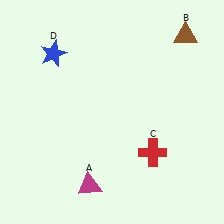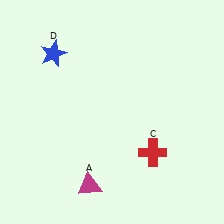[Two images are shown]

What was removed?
The brown triangle (B) was removed in Image 2.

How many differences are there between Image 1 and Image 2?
There is 1 difference between the two images.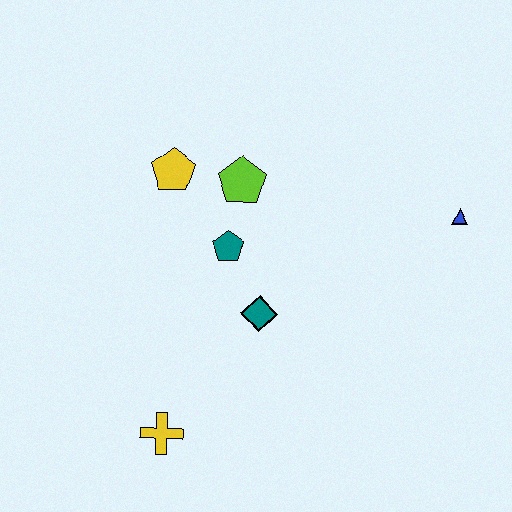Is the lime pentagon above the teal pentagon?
Yes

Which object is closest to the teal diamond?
The teal pentagon is closest to the teal diamond.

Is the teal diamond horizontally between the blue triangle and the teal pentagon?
Yes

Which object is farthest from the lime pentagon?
The yellow cross is farthest from the lime pentagon.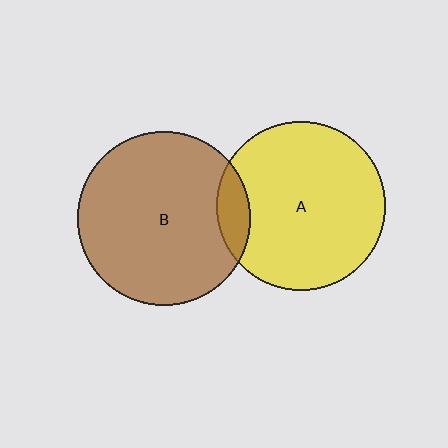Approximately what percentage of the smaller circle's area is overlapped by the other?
Approximately 10%.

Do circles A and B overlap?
Yes.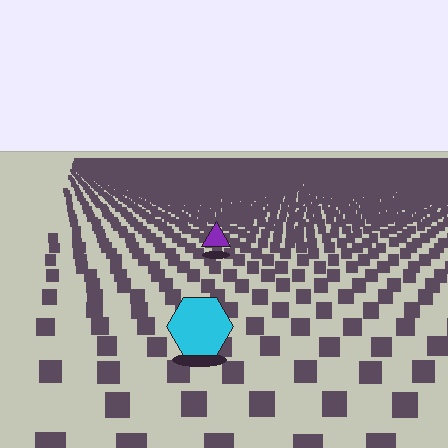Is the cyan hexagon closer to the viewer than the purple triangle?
Yes. The cyan hexagon is closer — you can tell from the texture gradient: the ground texture is coarser near it.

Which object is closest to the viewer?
The cyan hexagon is closest. The texture marks near it are larger and more spread out.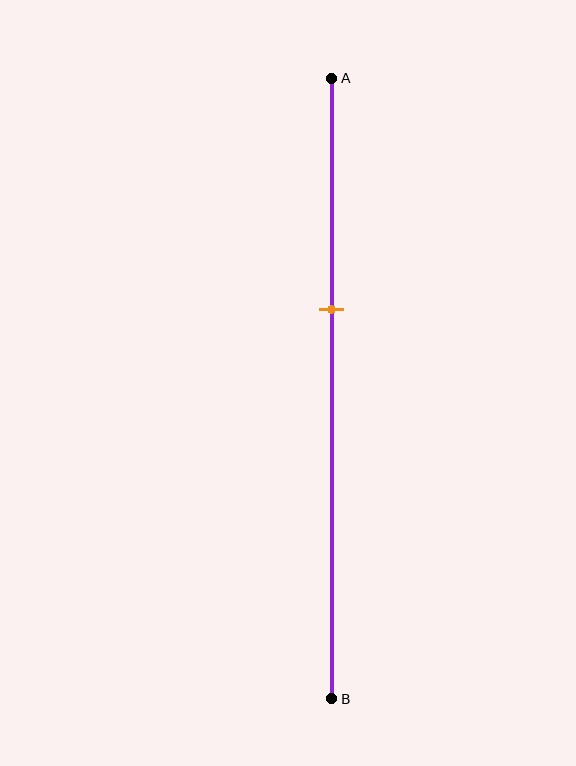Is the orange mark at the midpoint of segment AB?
No, the mark is at about 35% from A, not at the 50% midpoint.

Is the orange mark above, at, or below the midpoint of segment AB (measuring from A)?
The orange mark is above the midpoint of segment AB.